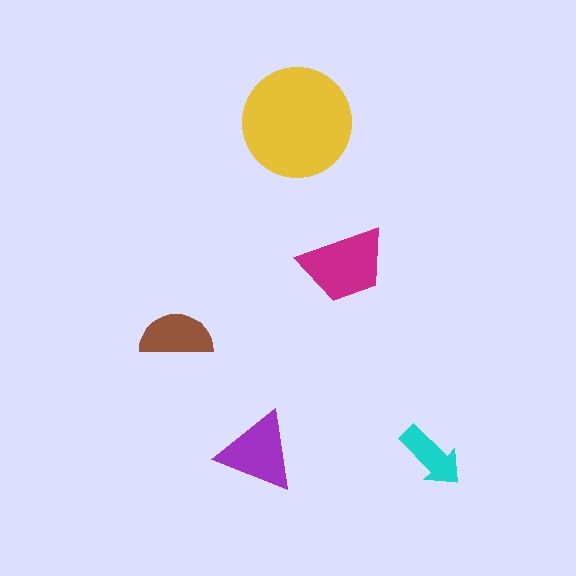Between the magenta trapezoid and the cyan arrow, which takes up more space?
The magenta trapezoid.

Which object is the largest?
The yellow circle.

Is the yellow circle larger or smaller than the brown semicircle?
Larger.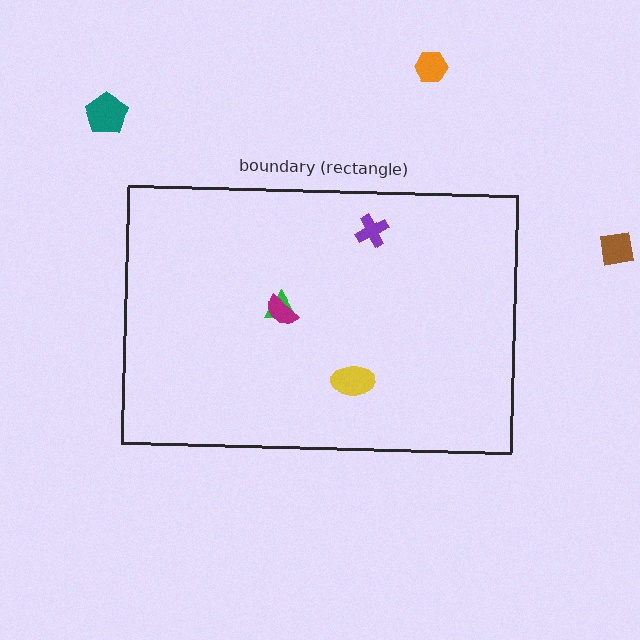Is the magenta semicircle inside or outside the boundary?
Inside.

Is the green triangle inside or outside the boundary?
Inside.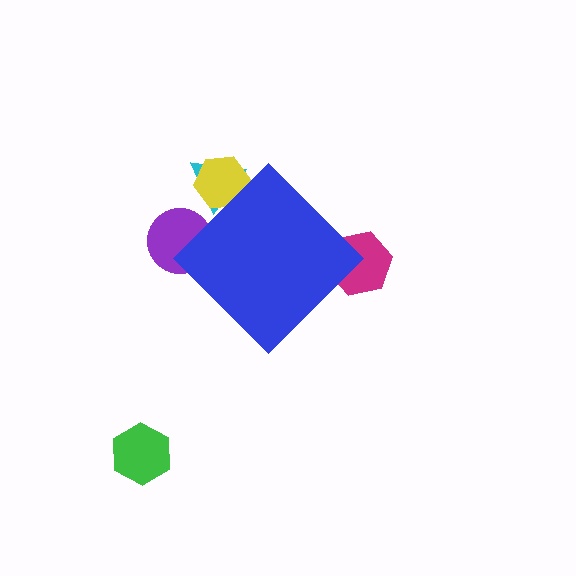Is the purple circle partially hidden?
Yes, the purple circle is partially hidden behind the blue diamond.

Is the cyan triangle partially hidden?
Yes, the cyan triangle is partially hidden behind the blue diamond.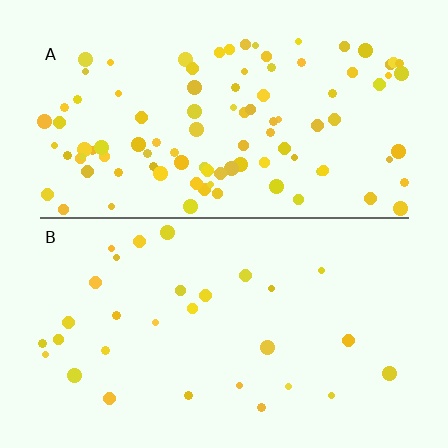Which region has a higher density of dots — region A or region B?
A (the top).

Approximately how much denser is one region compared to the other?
Approximately 3.3× — region A over region B.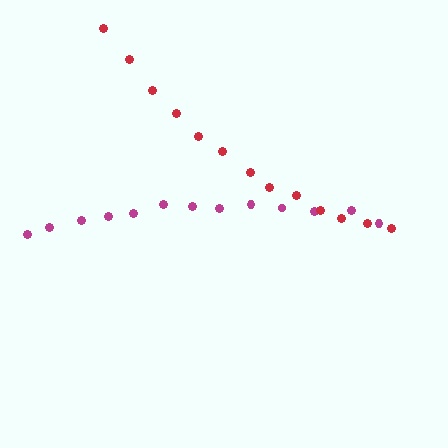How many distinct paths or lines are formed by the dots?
There are 2 distinct paths.